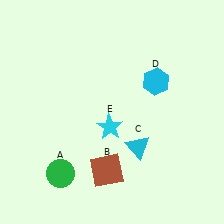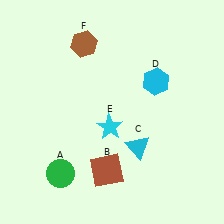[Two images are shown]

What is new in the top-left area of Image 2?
A brown hexagon (F) was added in the top-left area of Image 2.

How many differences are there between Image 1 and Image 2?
There is 1 difference between the two images.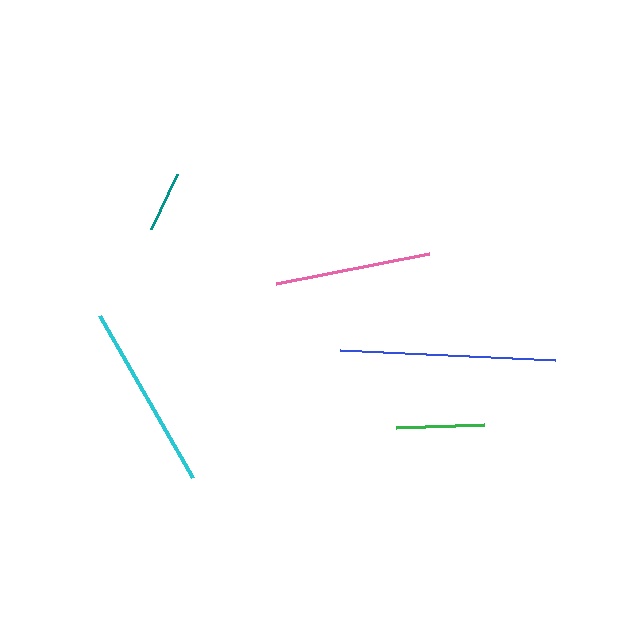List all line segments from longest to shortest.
From longest to shortest: blue, cyan, pink, green, teal.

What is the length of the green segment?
The green segment is approximately 89 pixels long.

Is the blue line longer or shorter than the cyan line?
The blue line is longer than the cyan line.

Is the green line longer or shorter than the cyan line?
The cyan line is longer than the green line.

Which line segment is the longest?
The blue line is the longest at approximately 215 pixels.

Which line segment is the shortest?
The teal line is the shortest at approximately 62 pixels.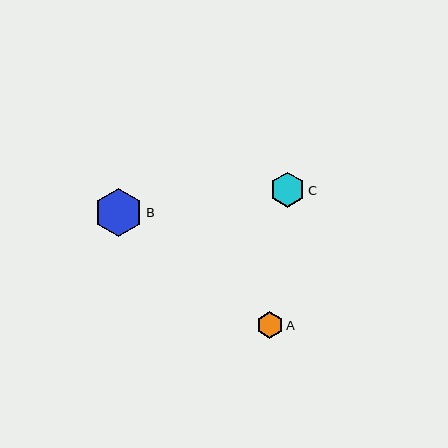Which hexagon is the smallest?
Hexagon A is the smallest with a size of approximately 27 pixels.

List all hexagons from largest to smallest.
From largest to smallest: B, C, A.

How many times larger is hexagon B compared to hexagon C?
Hexagon B is approximately 1.4 times the size of hexagon C.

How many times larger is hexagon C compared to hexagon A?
Hexagon C is approximately 1.3 times the size of hexagon A.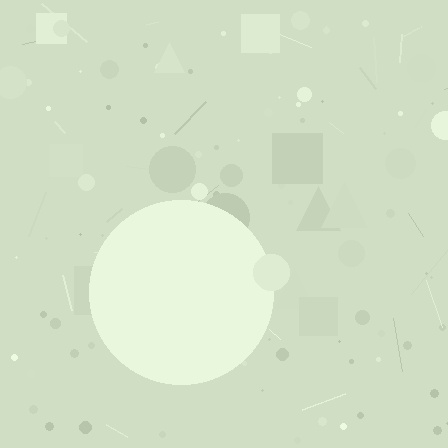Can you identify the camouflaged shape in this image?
The camouflaged shape is a circle.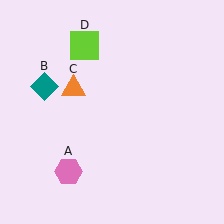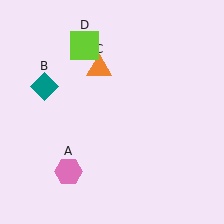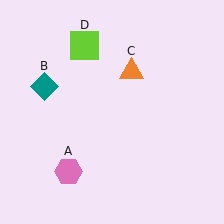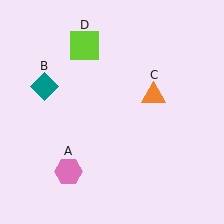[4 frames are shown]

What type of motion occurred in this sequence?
The orange triangle (object C) rotated clockwise around the center of the scene.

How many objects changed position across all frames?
1 object changed position: orange triangle (object C).